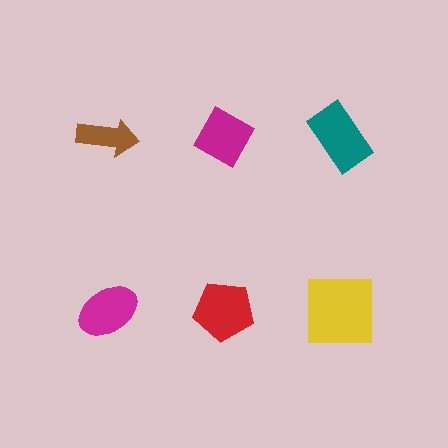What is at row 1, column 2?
A magenta diamond.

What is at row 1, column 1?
A brown arrow.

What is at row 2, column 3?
A yellow square.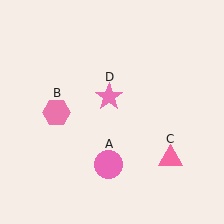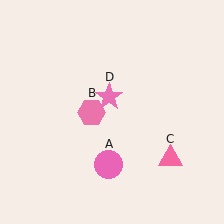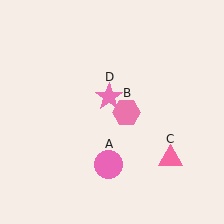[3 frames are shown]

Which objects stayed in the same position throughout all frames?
Pink circle (object A) and pink triangle (object C) and pink star (object D) remained stationary.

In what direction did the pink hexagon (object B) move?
The pink hexagon (object B) moved right.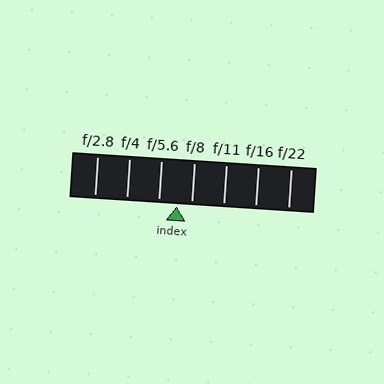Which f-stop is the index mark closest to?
The index mark is closest to f/8.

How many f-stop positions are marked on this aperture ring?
There are 7 f-stop positions marked.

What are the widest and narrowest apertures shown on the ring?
The widest aperture shown is f/2.8 and the narrowest is f/22.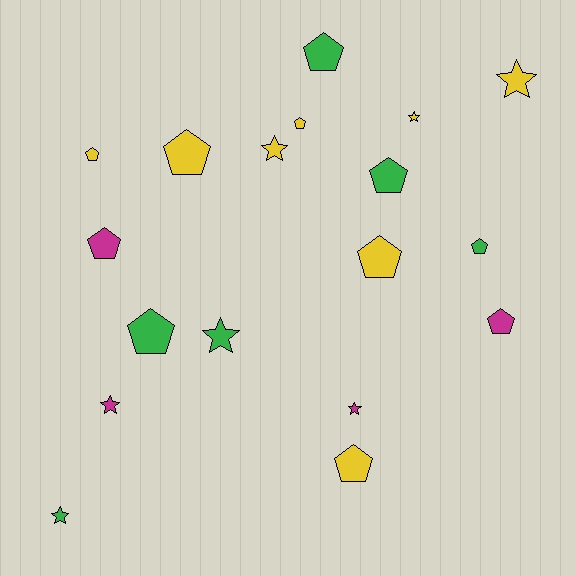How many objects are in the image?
There are 18 objects.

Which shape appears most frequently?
Pentagon, with 11 objects.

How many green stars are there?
There are 2 green stars.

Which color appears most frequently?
Yellow, with 8 objects.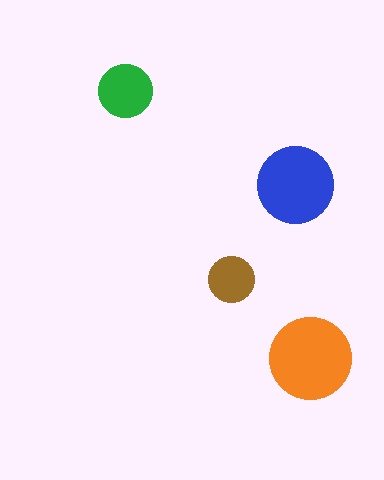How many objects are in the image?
There are 4 objects in the image.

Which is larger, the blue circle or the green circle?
The blue one.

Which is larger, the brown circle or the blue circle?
The blue one.